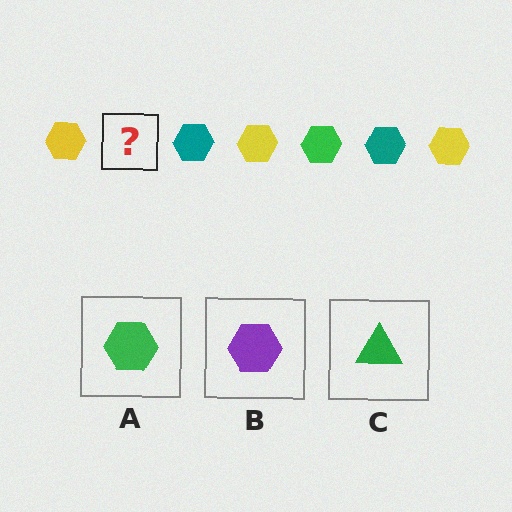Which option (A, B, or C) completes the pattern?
A.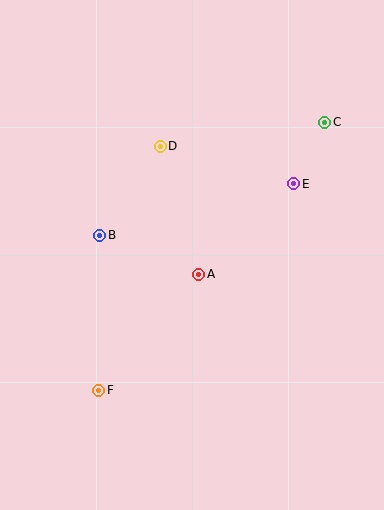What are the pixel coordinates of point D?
Point D is at (160, 146).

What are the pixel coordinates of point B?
Point B is at (100, 235).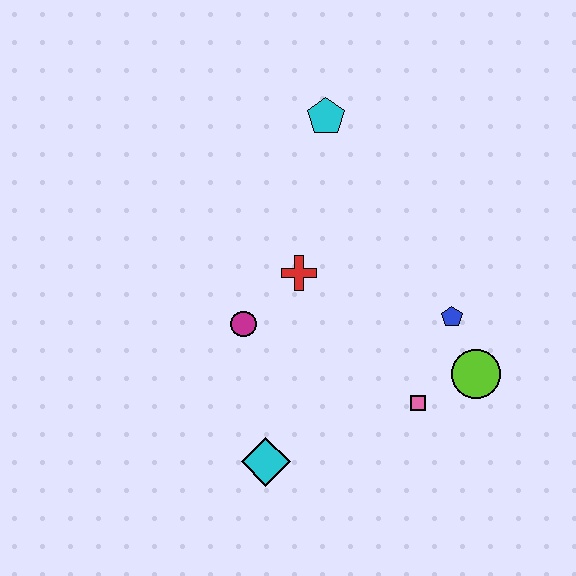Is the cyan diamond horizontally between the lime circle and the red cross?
No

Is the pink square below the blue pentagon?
Yes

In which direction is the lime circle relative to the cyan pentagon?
The lime circle is below the cyan pentagon.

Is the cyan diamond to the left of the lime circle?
Yes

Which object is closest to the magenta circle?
The red cross is closest to the magenta circle.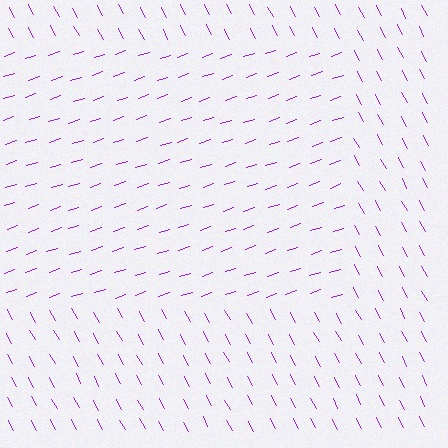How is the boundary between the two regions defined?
The boundary is defined purely by a change in line orientation (approximately 81 degrees difference). All lines are the same color and thickness.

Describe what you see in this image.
The image is filled with small purple line segments. A rectangle region in the image has lines oriented differently from the surrounding lines, creating a visible texture boundary.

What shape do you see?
I see a rectangle.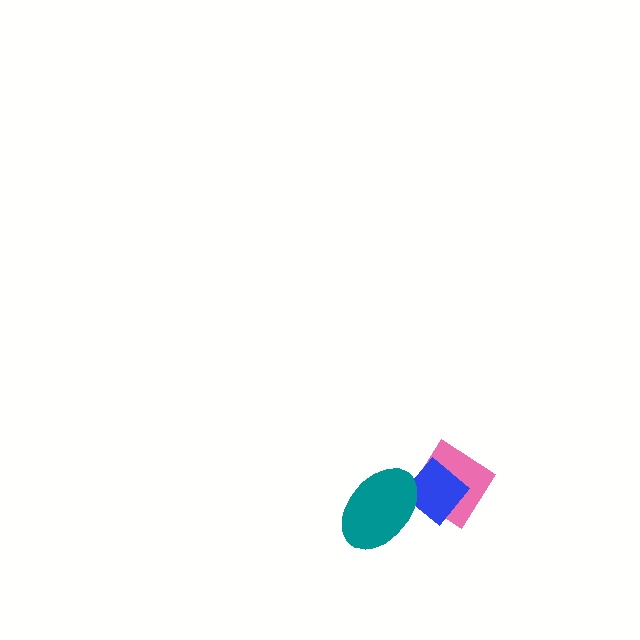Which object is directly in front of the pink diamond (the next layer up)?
The blue diamond is directly in front of the pink diamond.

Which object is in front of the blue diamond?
The teal ellipse is in front of the blue diamond.